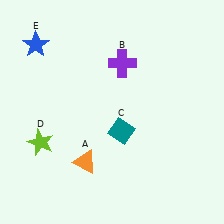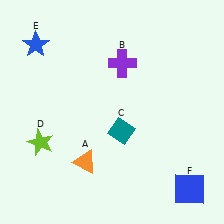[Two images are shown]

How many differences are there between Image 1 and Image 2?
There is 1 difference between the two images.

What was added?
A blue square (F) was added in Image 2.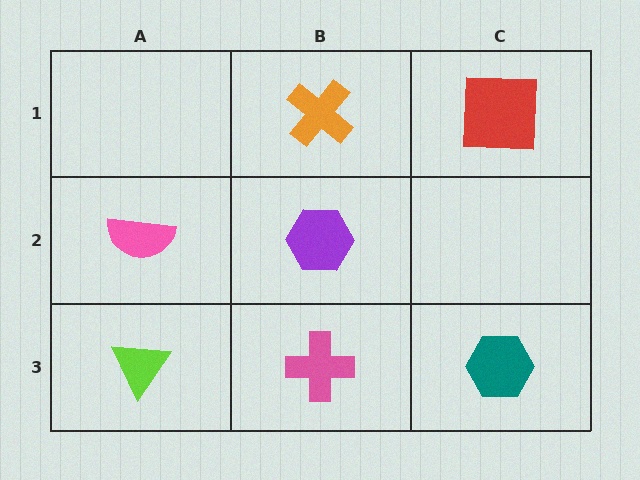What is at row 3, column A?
A lime triangle.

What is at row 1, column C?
A red square.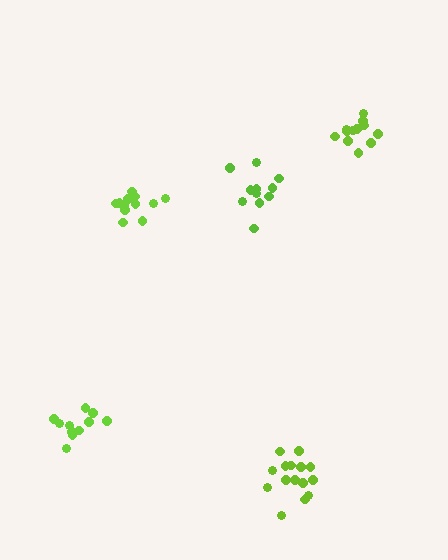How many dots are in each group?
Group 1: 11 dots, Group 2: 15 dots, Group 3: 11 dots, Group 4: 12 dots, Group 5: 12 dots (61 total).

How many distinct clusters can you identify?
There are 5 distinct clusters.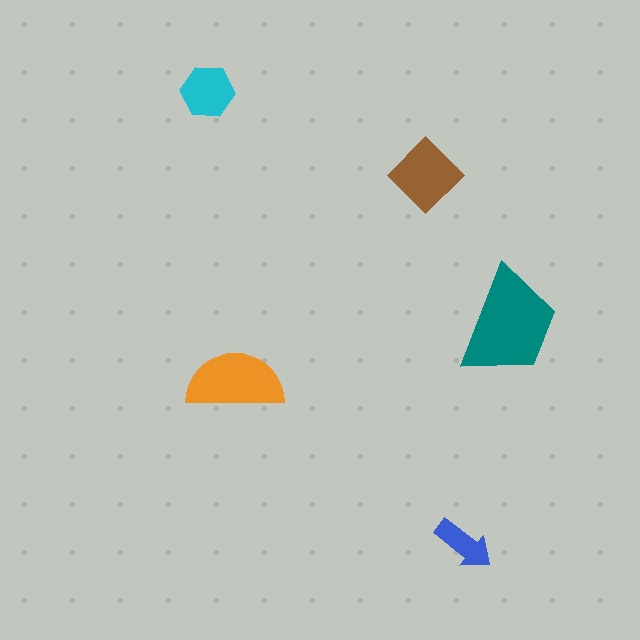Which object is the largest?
The teal trapezoid.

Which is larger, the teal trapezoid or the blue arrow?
The teal trapezoid.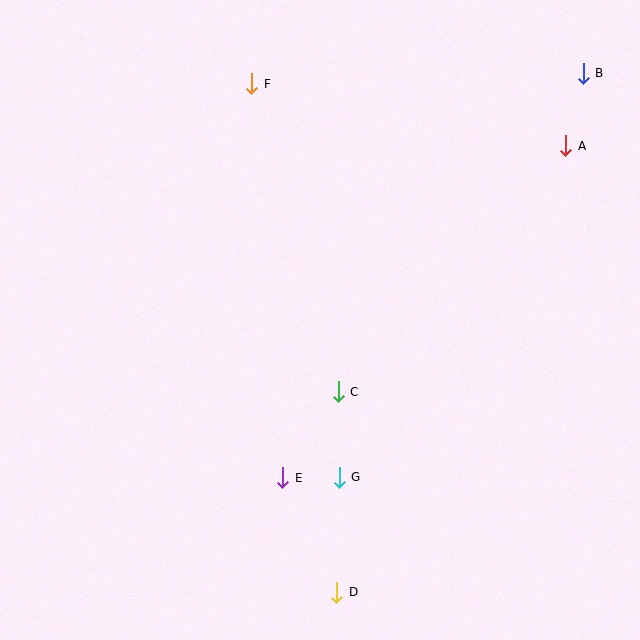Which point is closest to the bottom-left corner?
Point E is closest to the bottom-left corner.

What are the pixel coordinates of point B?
Point B is at (583, 73).